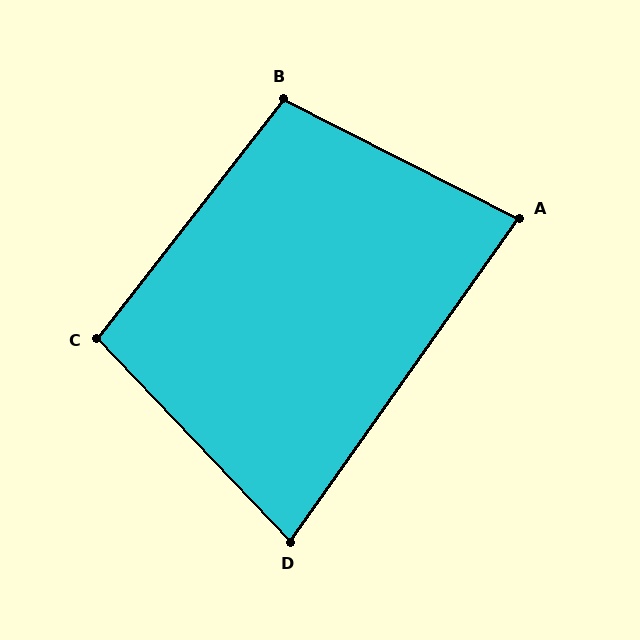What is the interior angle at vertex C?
Approximately 99 degrees (obtuse).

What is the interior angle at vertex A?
Approximately 81 degrees (acute).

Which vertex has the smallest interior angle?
D, at approximately 79 degrees.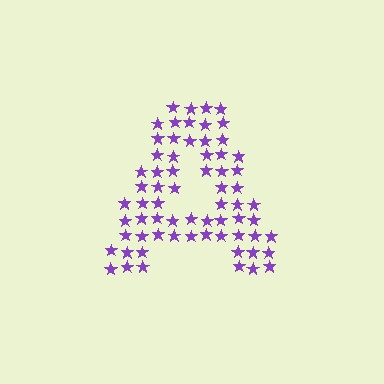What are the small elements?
The small elements are stars.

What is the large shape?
The large shape is the letter A.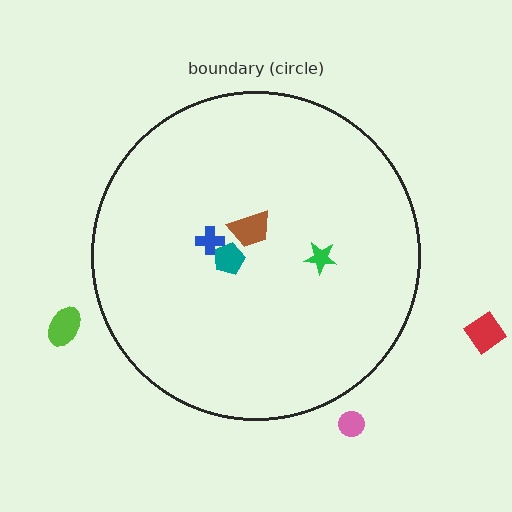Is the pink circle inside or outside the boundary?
Outside.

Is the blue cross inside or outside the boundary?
Inside.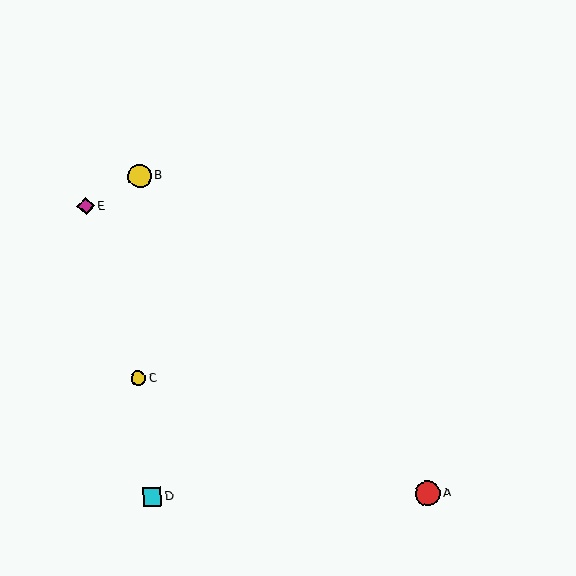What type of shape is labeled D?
Shape D is a cyan square.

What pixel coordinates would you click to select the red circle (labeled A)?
Click at (428, 493) to select the red circle A.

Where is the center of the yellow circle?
The center of the yellow circle is at (138, 378).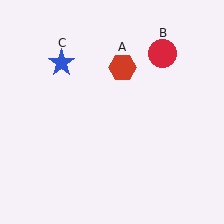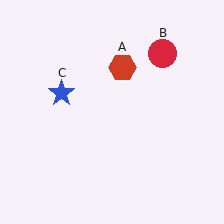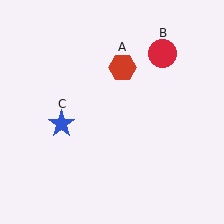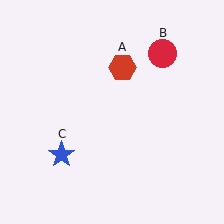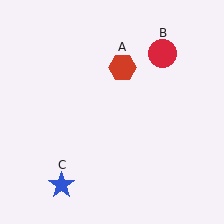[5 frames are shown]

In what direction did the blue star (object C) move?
The blue star (object C) moved down.